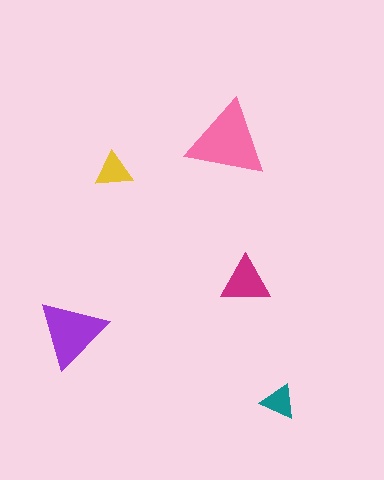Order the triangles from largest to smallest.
the pink one, the purple one, the magenta one, the yellow one, the teal one.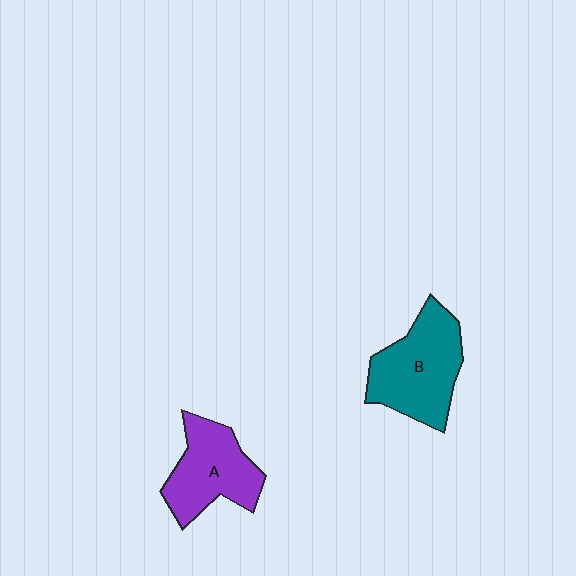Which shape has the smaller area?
Shape A (purple).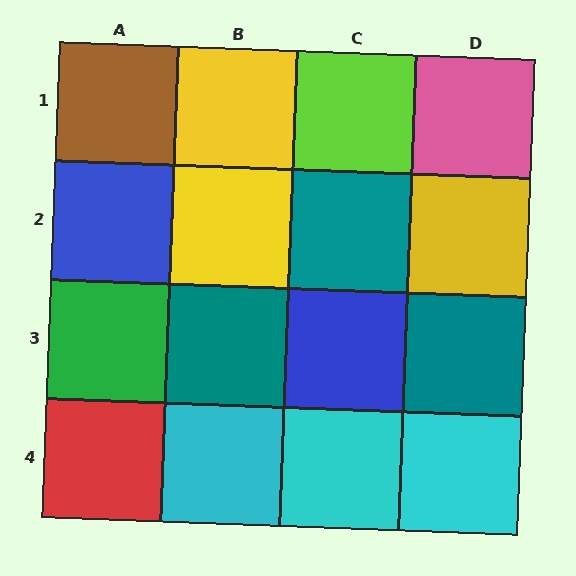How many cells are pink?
1 cell is pink.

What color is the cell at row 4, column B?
Cyan.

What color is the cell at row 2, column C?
Teal.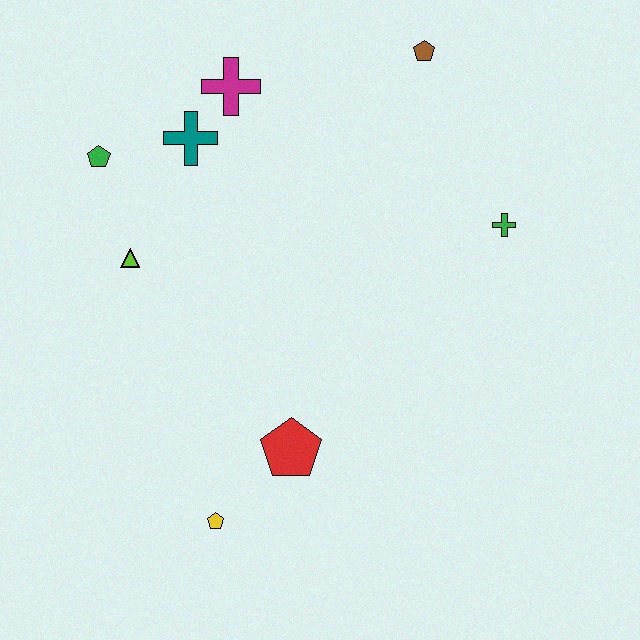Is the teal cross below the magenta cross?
Yes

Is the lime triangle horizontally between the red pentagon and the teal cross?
No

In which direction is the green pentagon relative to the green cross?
The green pentagon is to the left of the green cross.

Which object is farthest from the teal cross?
The yellow pentagon is farthest from the teal cross.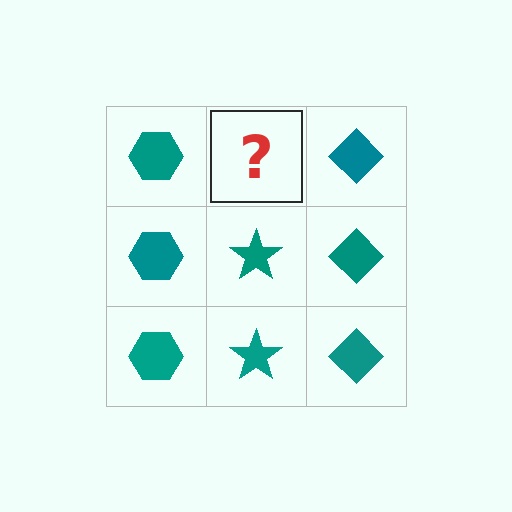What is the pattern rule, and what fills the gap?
The rule is that each column has a consistent shape. The gap should be filled with a teal star.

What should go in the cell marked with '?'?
The missing cell should contain a teal star.